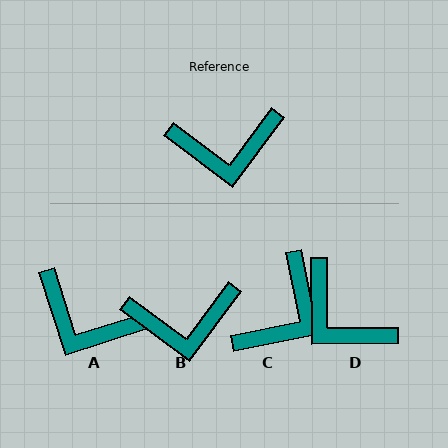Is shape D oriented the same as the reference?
No, it is off by about 53 degrees.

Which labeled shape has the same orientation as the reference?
B.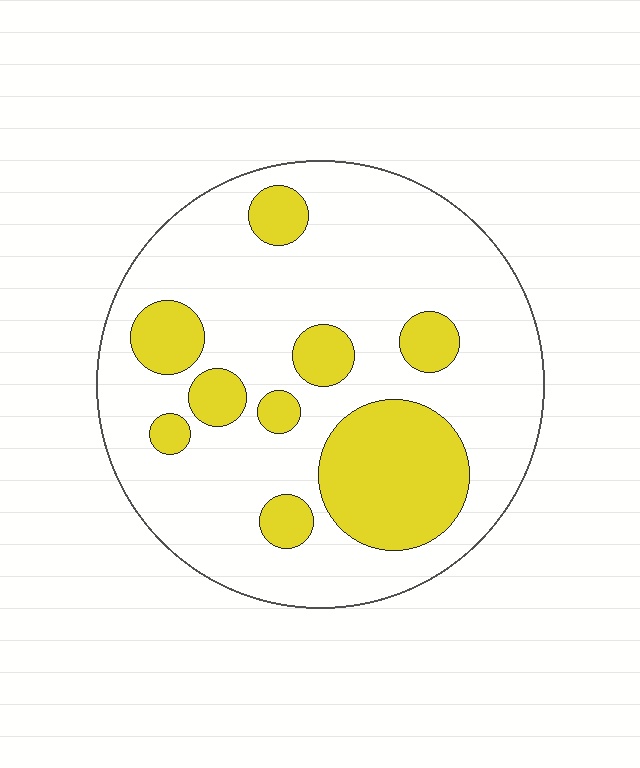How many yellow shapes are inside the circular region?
9.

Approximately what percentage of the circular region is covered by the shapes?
Approximately 25%.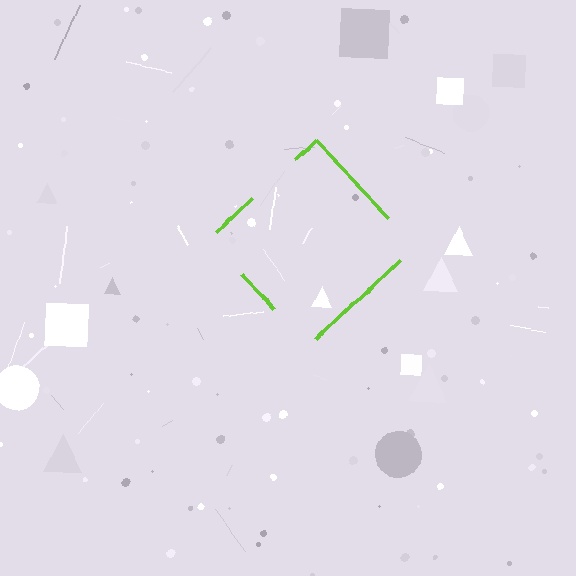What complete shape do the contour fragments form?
The contour fragments form a diamond.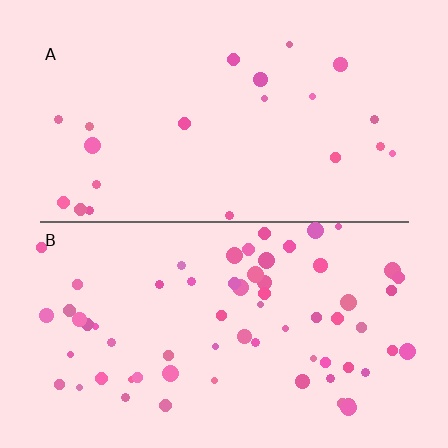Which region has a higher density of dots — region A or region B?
B (the bottom).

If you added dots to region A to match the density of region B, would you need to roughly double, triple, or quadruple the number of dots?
Approximately triple.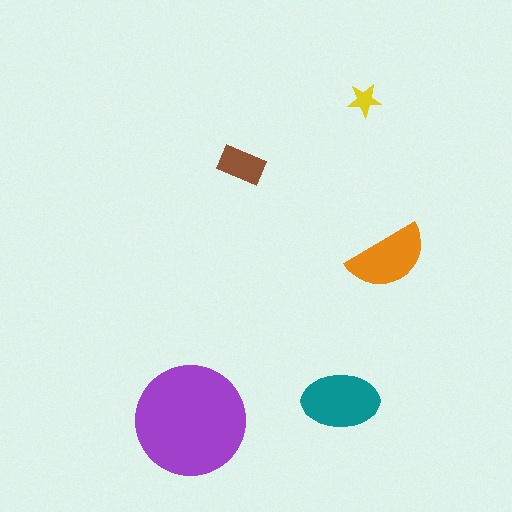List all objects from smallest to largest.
The yellow star, the brown rectangle, the orange semicircle, the teal ellipse, the purple circle.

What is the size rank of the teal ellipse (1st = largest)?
2nd.